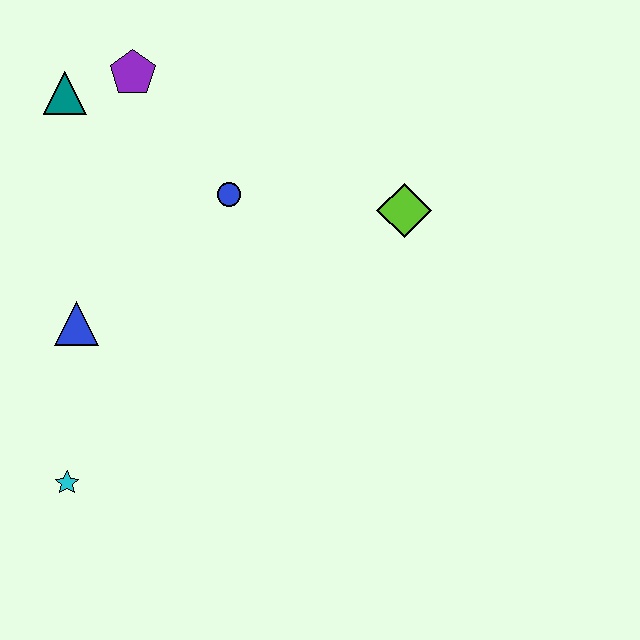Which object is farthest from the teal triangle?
The cyan star is farthest from the teal triangle.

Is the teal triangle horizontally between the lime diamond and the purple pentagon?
No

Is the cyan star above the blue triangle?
No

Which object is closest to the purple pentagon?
The teal triangle is closest to the purple pentagon.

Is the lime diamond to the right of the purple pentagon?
Yes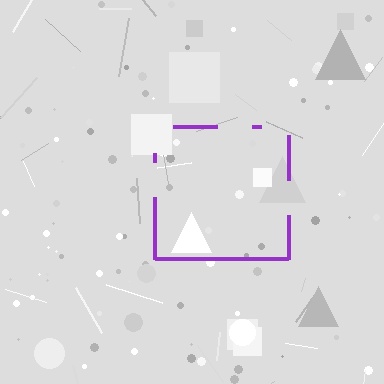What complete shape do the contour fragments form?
The contour fragments form a square.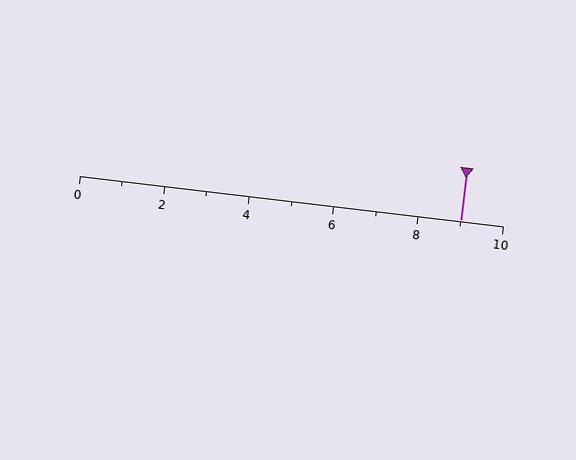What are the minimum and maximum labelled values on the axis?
The axis runs from 0 to 10.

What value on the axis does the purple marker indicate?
The marker indicates approximately 9.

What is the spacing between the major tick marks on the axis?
The major ticks are spaced 2 apart.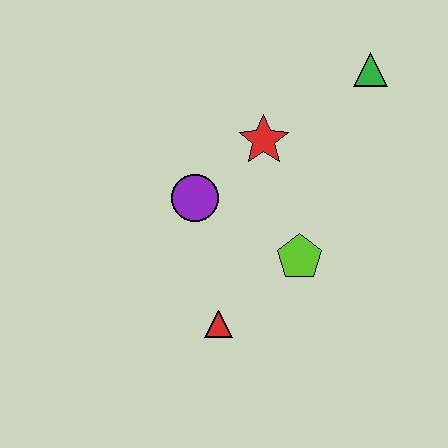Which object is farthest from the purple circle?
The green triangle is farthest from the purple circle.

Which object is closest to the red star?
The purple circle is closest to the red star.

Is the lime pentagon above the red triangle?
Yes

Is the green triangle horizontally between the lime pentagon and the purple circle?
No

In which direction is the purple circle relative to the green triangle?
The purple circle is to the left of the green triangle.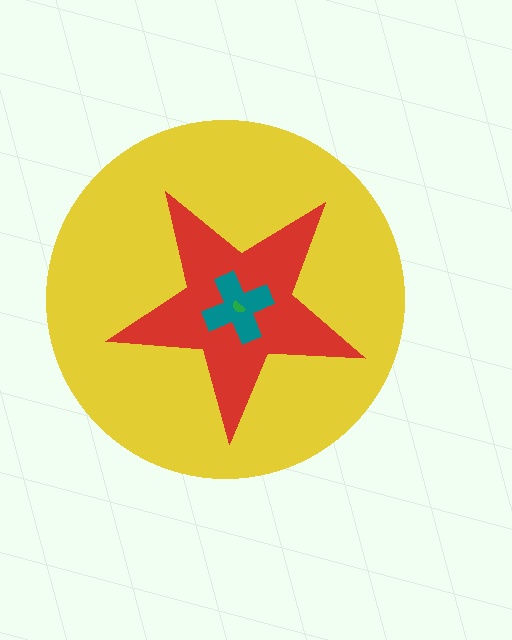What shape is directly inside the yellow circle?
The red star.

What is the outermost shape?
The yellow circle.